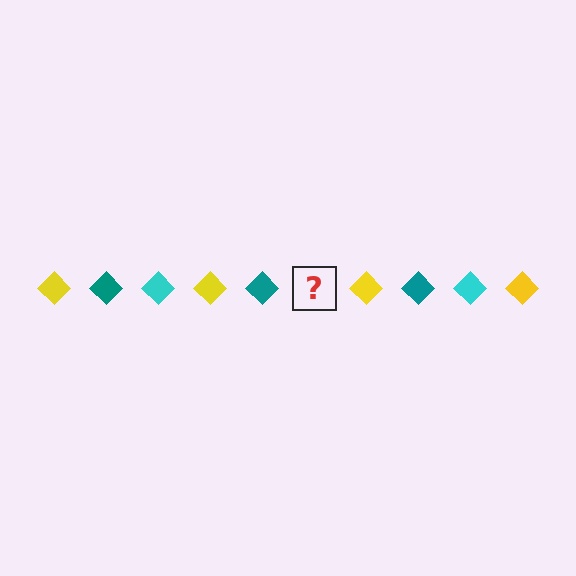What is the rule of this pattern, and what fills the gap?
The rule is that the pattern cycles through yellow, teal, cyan diamonds. The gap should be filled with a cyan diamond.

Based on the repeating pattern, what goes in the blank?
The blank should be a cyan diamond.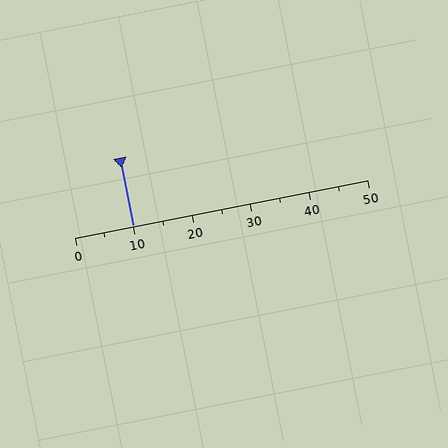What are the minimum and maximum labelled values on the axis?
The axis runs from 0 to 50.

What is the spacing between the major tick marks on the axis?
The major ticks are spaced 10 apart.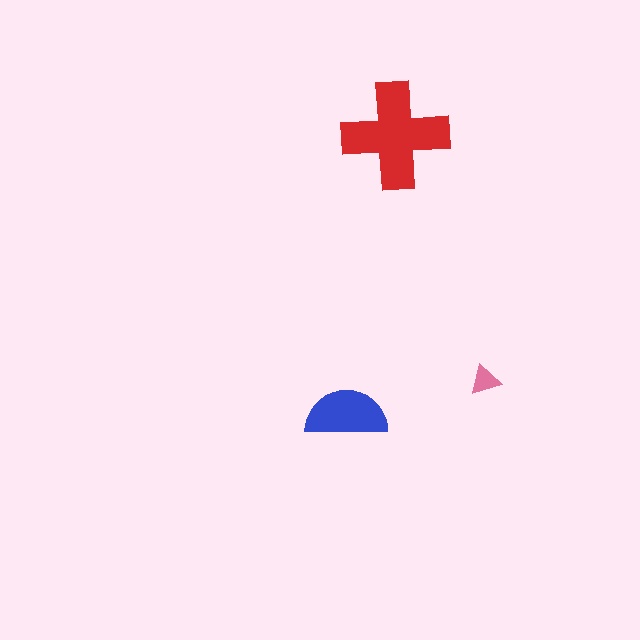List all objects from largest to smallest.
The red cross, the blue semicircle, the pink triangle.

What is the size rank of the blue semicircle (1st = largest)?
2nd.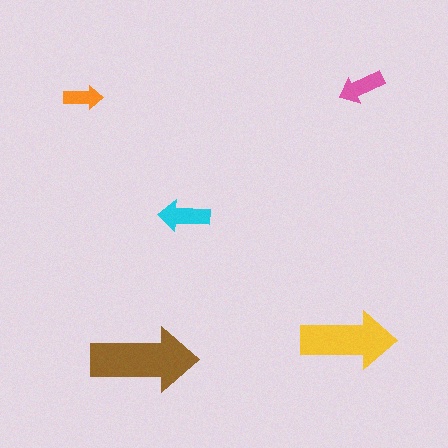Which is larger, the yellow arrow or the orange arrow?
The yellow one.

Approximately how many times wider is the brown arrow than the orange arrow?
About 3 times wider.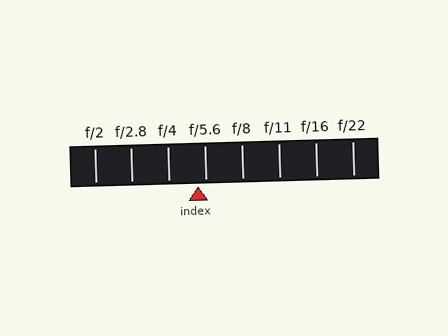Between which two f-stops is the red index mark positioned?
The index mark is between f/4 and f/5.6.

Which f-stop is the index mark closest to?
The index mark is closest to f/5.6.